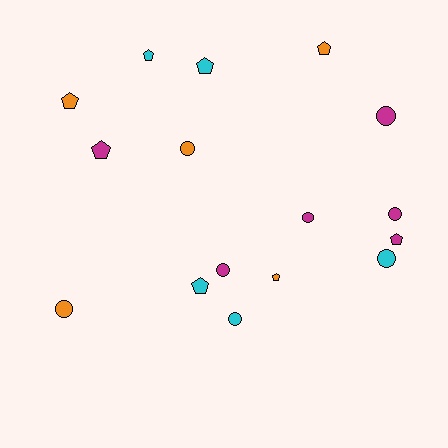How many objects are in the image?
There are 16 objects.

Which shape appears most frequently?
Circle, with 8 objects.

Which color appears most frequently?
Magenta, with 6 objects.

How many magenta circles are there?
There are 4 magenta circles.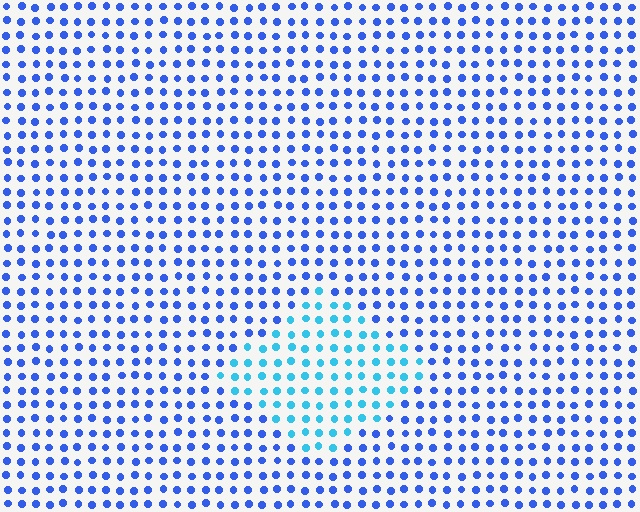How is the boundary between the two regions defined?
The boundary is defined purely by a slight shift in hue (about 35 degrees). Spacing, size, and orientation are identical on both sides.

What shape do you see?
I see a diamond.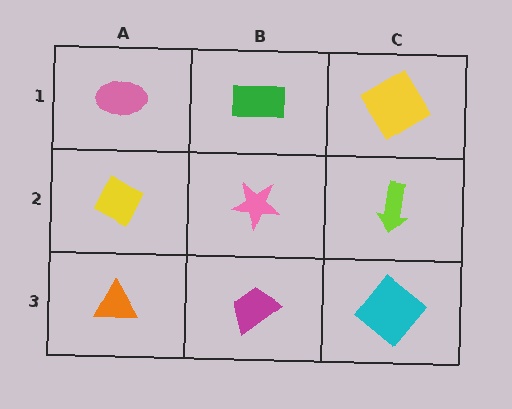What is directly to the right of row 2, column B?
A lime arrow.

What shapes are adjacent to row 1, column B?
A pink star (row 2, column B), a pink ellipse (row 1, column A), a yellow diamond (row 1, column C).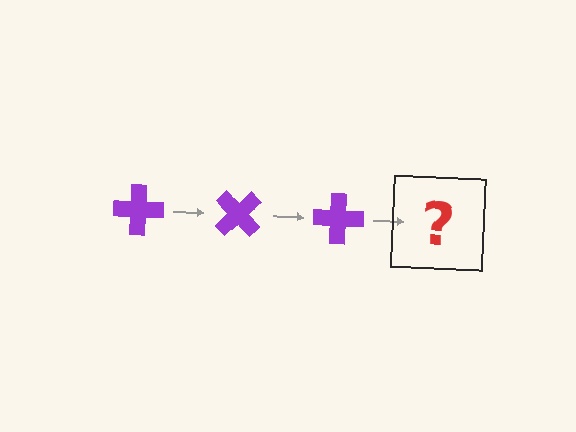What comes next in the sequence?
The next element should be a purple cross rotated 135 degrees.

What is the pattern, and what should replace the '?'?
The pattern is that the cross rotates 45 degrees each step. The '?' should be a purple cross rotated 135 degrees.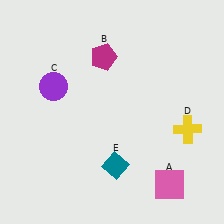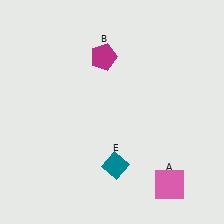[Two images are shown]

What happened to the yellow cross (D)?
The yellow cross (D) was removed in Image 2. It was in the bottom-right area of Image 1.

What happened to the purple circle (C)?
The purple circle (C) was removed in Image 2. It was in the top-left area of Image 1.